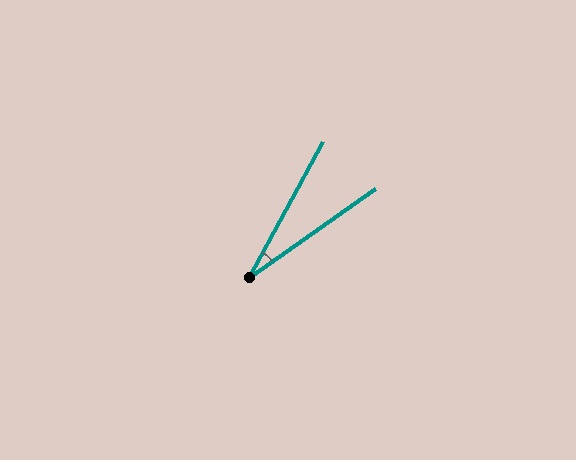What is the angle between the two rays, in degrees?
Approximately 26 degrees.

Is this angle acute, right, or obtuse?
It is acute.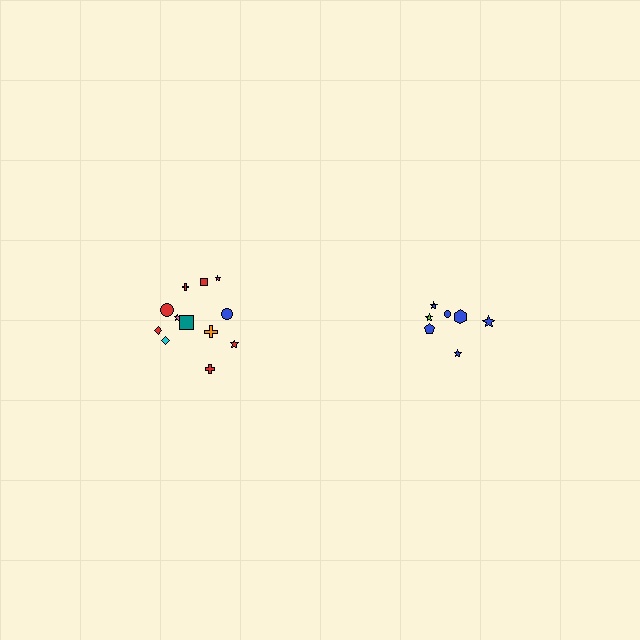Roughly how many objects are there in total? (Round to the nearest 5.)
Roughly 20 objects in total.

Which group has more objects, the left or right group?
The left group.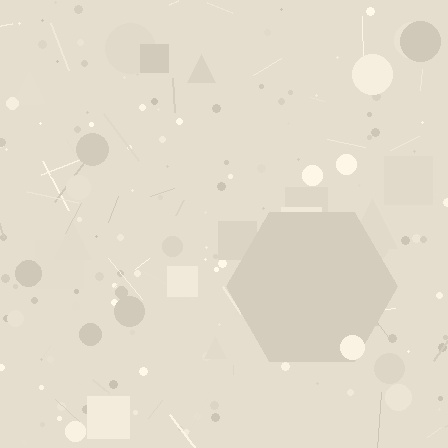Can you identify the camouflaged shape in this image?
The camouflaged shape is a hexagon.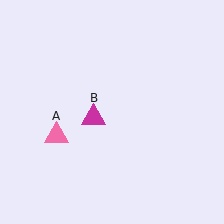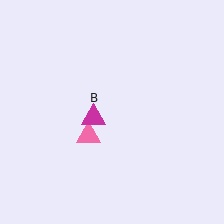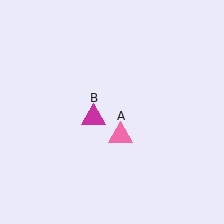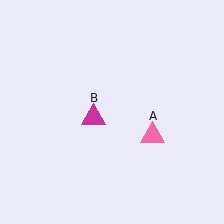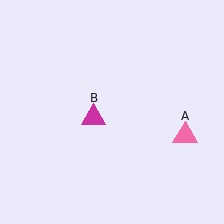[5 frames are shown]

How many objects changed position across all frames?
1 object changed position: pink triangle (object A).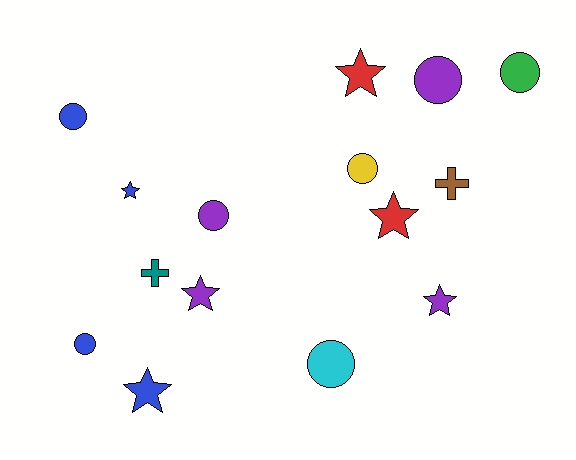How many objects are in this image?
There are 15 objects.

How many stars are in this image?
There are 6 stars.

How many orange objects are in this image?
There are no orange objects.